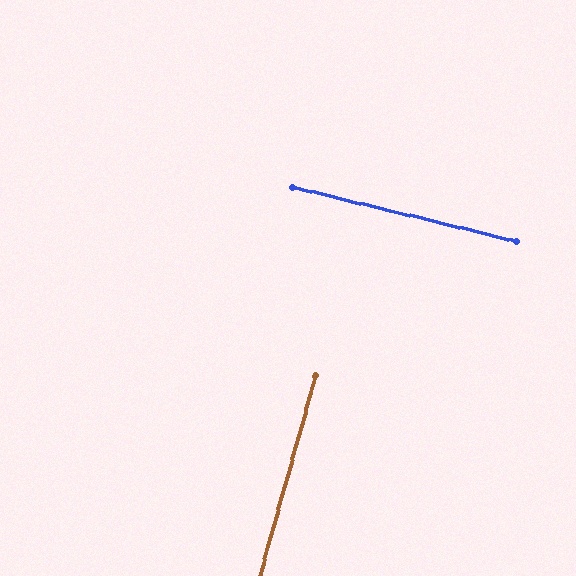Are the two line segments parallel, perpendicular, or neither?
Perpendicular — they meet at approximately 88°.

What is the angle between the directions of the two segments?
Approximately 88 degrees.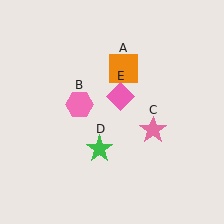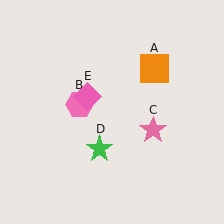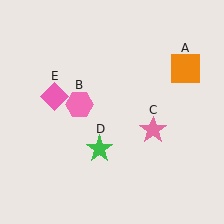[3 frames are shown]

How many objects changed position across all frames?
2 objects changed position: orange square (object A), pink diamond (object E).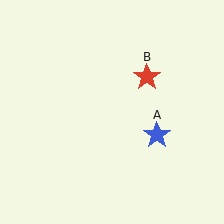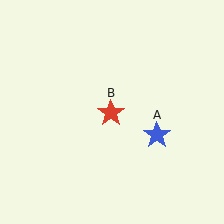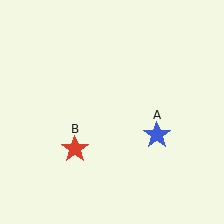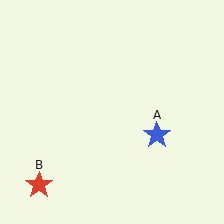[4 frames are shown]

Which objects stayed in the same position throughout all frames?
Blue star (object A) remained stationary.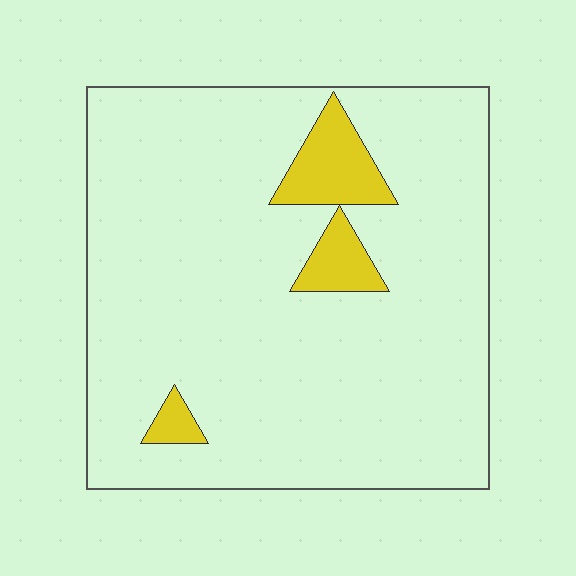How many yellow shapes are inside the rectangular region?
3.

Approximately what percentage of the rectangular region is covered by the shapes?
Approximately 10%.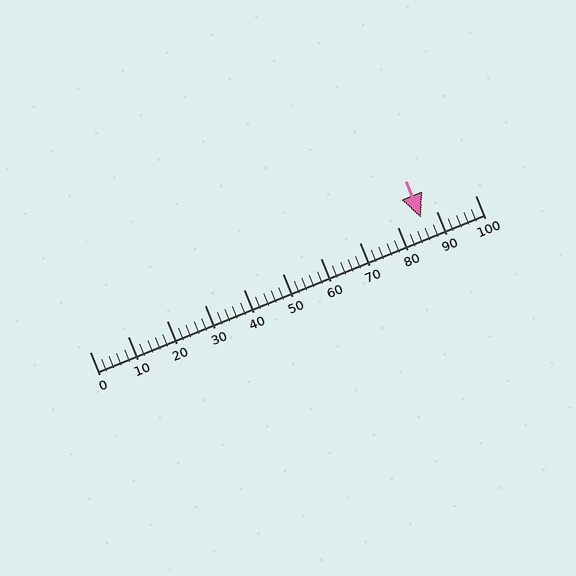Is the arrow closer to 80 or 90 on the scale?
The arrow is closer to 90.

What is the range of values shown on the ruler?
The ruler shows values from 0 to 100.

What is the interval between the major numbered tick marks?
The major tick marks are spaced 10 units apart.